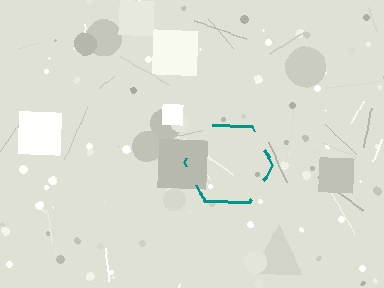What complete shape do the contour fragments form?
The contour fragments form a hexagon.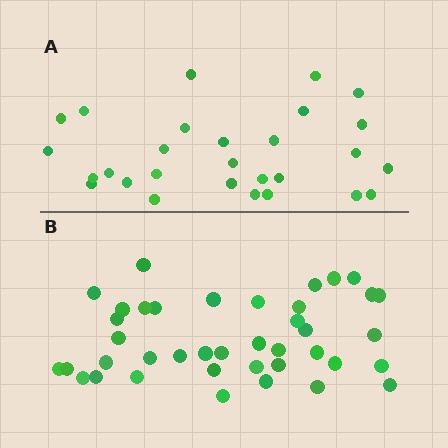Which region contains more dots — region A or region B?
Region B (the bottom region) has more dots.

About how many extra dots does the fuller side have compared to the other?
Region B has roughly 12 or so more dots than region A.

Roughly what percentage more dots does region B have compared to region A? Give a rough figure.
About 45% more.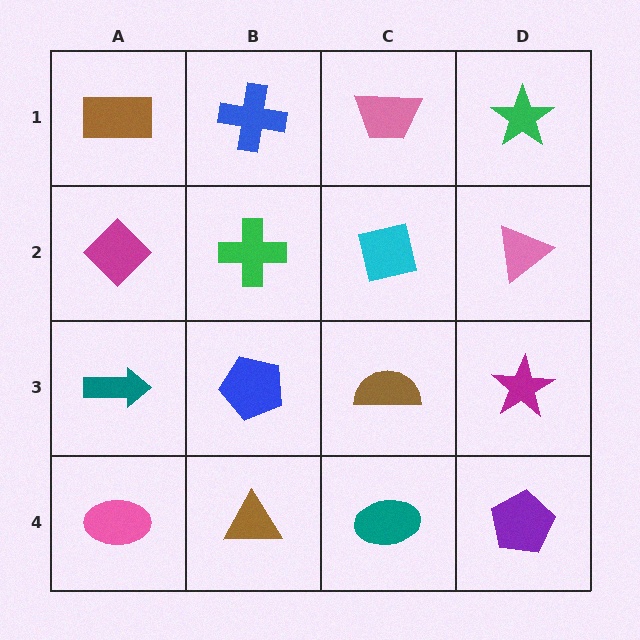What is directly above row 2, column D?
A green star.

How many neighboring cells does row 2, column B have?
4.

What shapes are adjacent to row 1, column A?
A magenta diamond (row 2, column A), a blue cross (row 1, column B).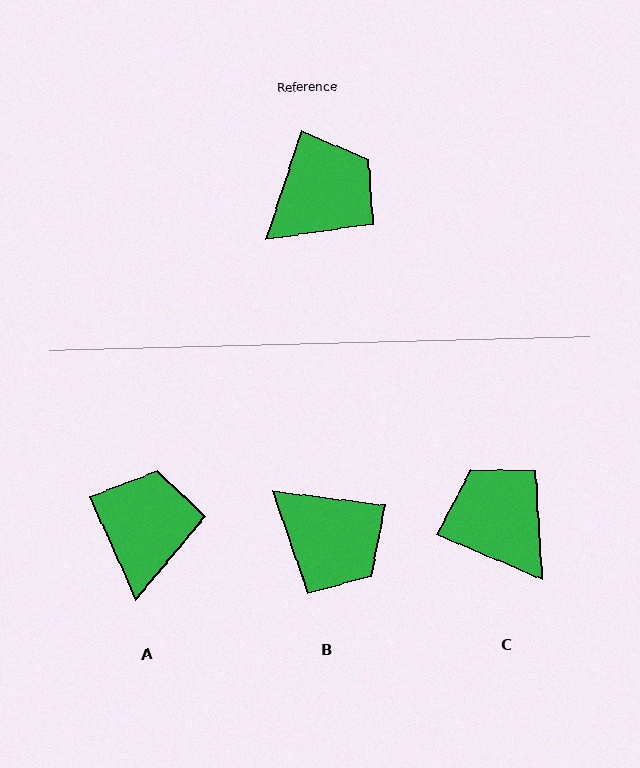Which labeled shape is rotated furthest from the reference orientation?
C, about 85 degrees away.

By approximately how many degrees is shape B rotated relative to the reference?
Approximately 79 degrees clockwise.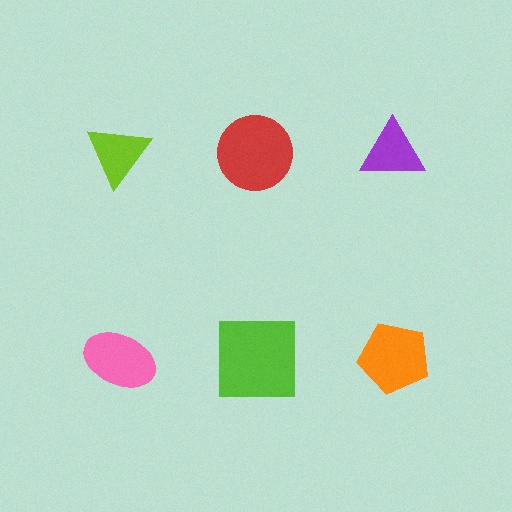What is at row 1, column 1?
A lime triangle.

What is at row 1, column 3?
A purple triangle.